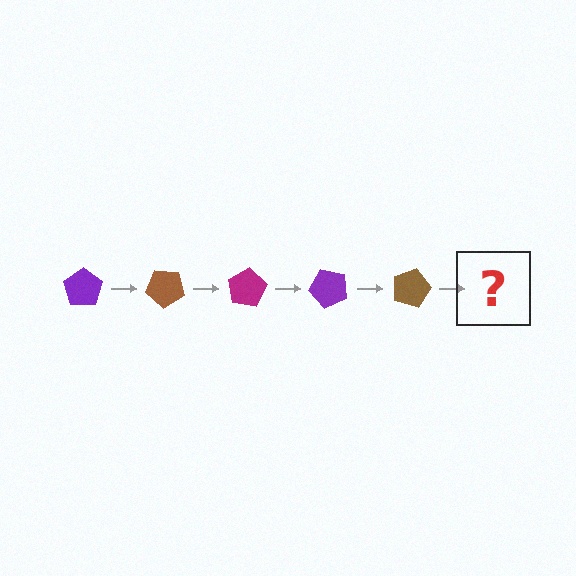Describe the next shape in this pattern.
It should be a magenta pentagon, rotated 200 degrees from the start.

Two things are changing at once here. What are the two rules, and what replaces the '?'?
The two rules are that it rotates 40 degrees each step and the color cycles through purple, brown, and magenta. The '?' should be a magenta pentagon, rotated 200 degrees from the start.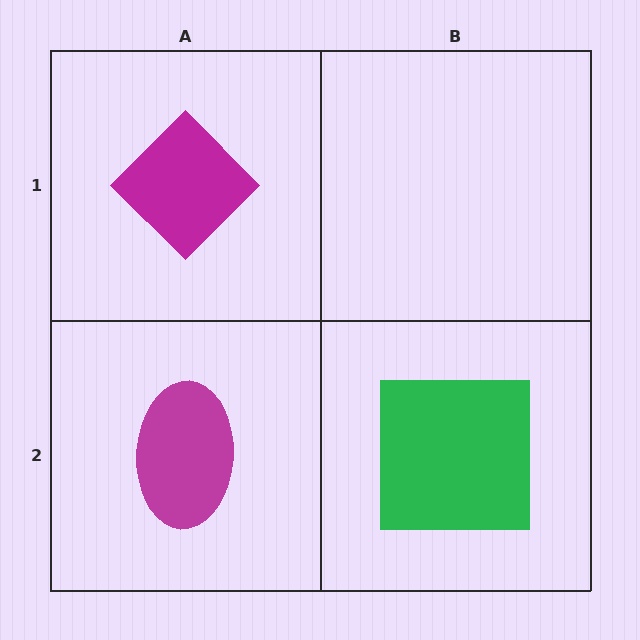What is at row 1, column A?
A magenta diamond.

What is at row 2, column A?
A magenta ellipse.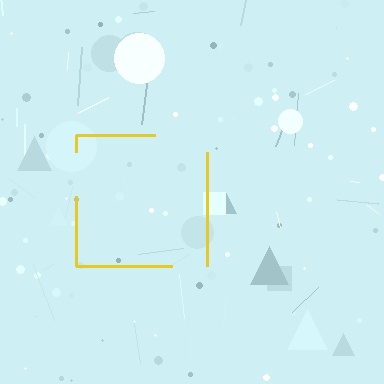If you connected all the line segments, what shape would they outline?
They would outline a square.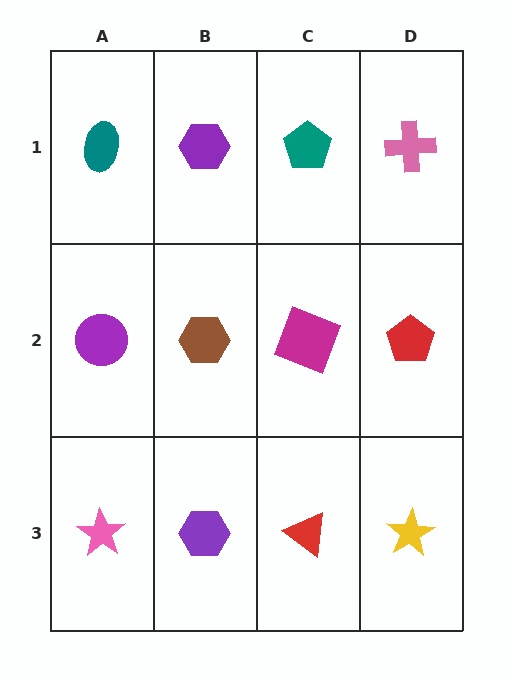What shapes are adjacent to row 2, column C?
A teal pentagon (row 1, column C), a red triangle (row 3, column C), a brown hexagon (row 2, column B), a red pentagon (row 2, column D).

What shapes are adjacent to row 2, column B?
A purple hexagon (row 1, column B), a purple hexagon (row 3, column B), a purple circle (row 2, column A), a magenta square (row 2, column C).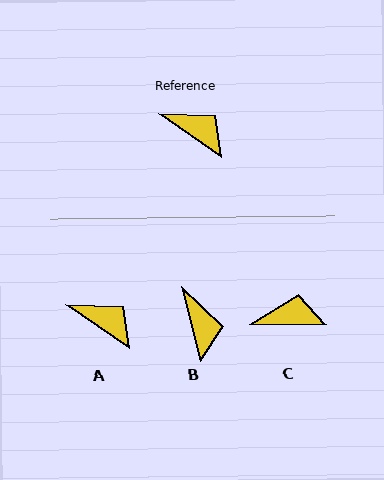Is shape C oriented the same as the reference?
No, it is off by about 34 degrees.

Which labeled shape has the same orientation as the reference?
A.